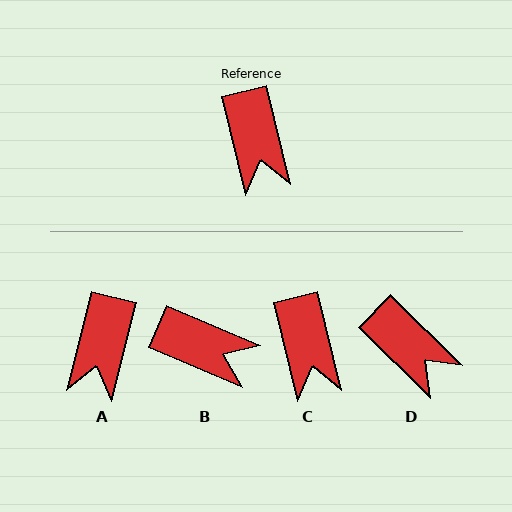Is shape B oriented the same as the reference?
No, it is off by about 53 degrees.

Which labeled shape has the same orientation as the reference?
C.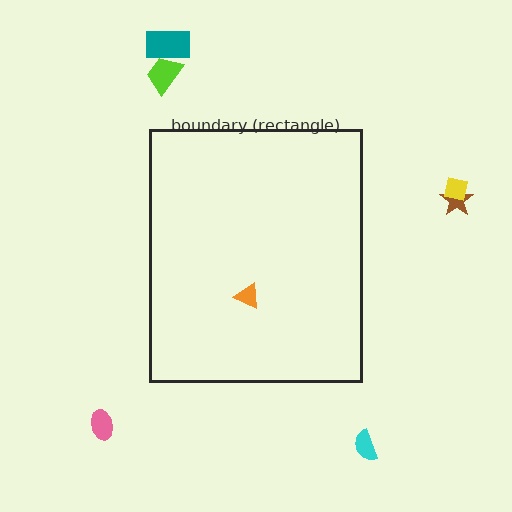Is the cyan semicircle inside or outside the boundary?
Outside.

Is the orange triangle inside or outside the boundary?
Inside.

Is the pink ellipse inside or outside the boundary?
Outside.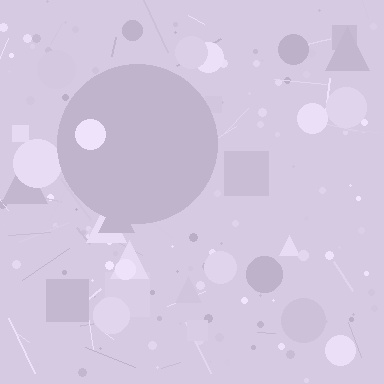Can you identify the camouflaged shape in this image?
The camouflaged shape is a circle.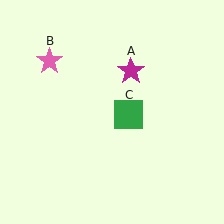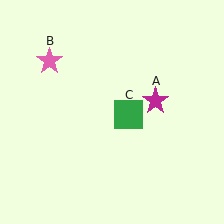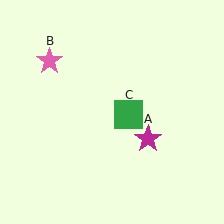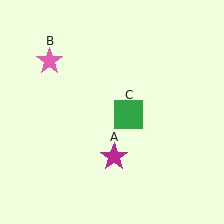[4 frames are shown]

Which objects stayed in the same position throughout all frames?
Pink star (object B) and green square (object C) remained stationary.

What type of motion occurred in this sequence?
The magenta star (object A) rotated clockwise around the center of the scene.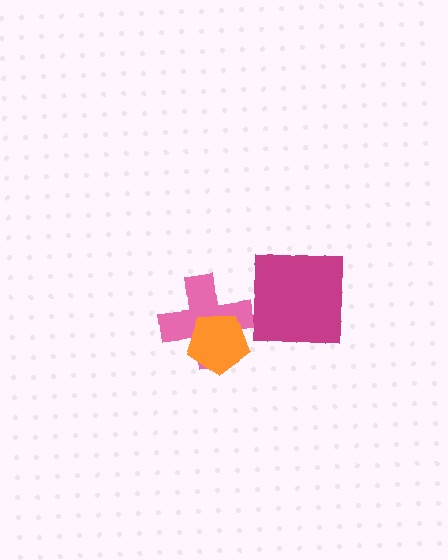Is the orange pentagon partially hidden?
No, no other shape covers it.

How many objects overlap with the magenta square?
0 objects overlap with the magenta square.